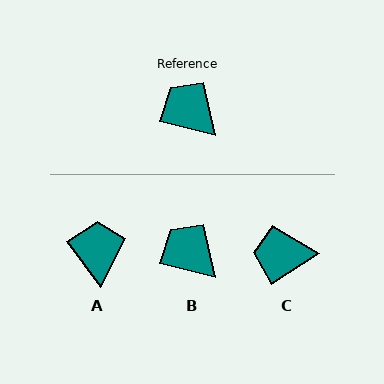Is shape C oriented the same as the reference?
No, it is off by about 46 degrees.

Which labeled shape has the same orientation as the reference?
B.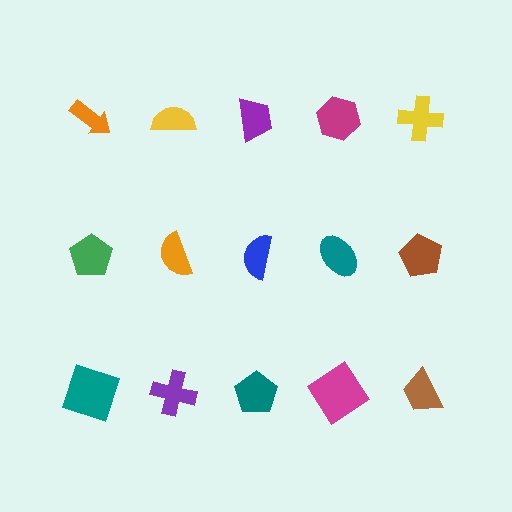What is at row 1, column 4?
A magenta hexagon.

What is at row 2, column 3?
A blue semicircle.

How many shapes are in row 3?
5 shapes.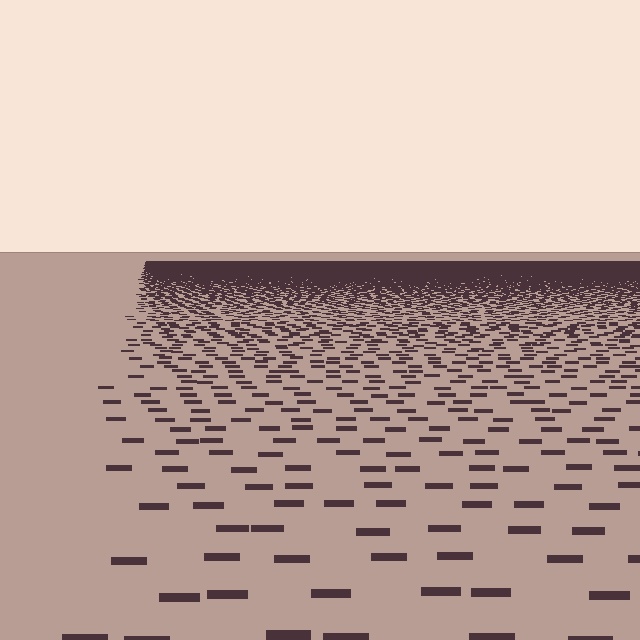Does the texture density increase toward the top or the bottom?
Density increases toward the top.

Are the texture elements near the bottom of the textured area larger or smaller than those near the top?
Larger. Near the bottom, elements are closer to the viewer and appear at a bigger on-screen size.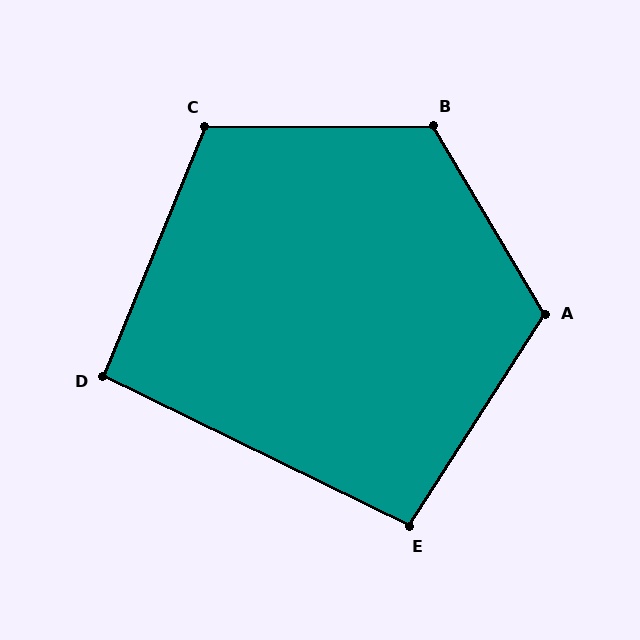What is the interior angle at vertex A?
Approximately 117 degrees (obtuse).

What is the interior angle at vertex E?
Approximately 97 degrees (obtuse).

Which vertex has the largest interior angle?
B, at approximately 120 degrees.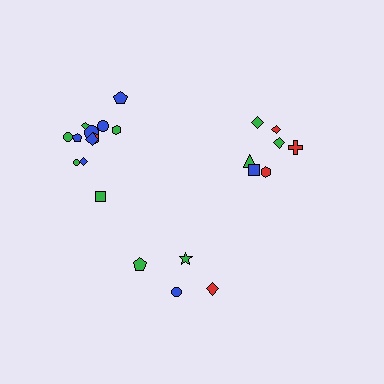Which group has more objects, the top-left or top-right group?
The top-left group.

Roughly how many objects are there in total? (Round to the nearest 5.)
Roughly 25 objects in total.